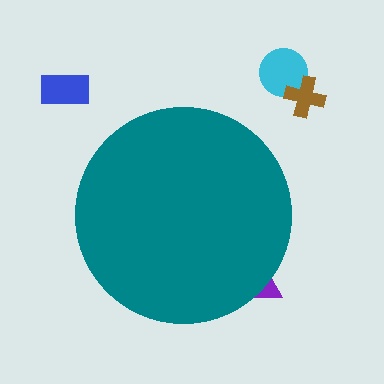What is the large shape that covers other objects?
A teal circle.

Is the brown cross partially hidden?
No, the brown cross is fully visible.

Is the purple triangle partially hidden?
Yes, the purple triangle is partially hidden behind the teal circle.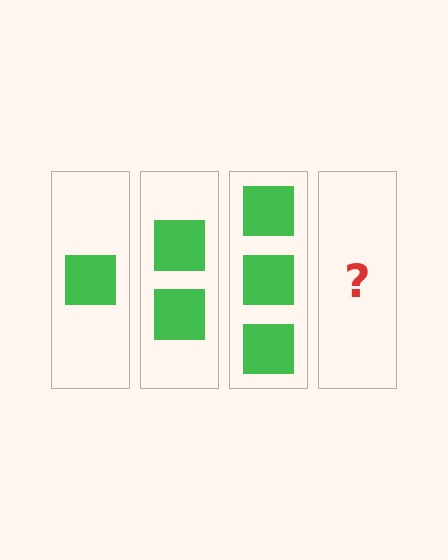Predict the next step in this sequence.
The next step is 4 squares.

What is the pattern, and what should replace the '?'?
The pattern is that each step adds one more square. The '?' should be 4 squares.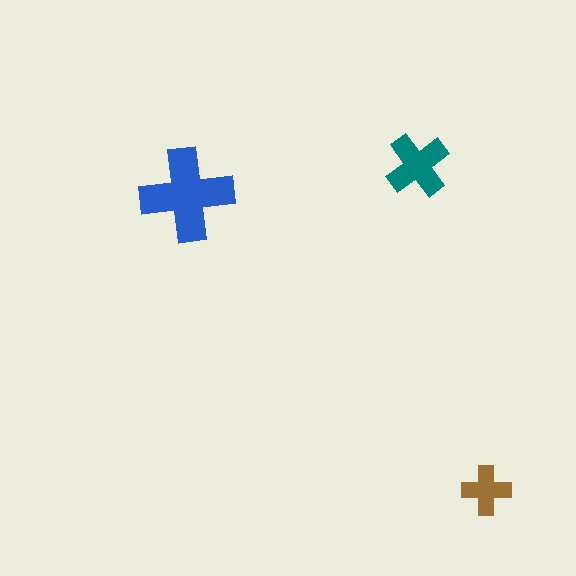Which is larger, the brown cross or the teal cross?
The teal one.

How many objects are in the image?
There are 3 objects in the image.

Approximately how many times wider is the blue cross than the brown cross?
About 2 times wider.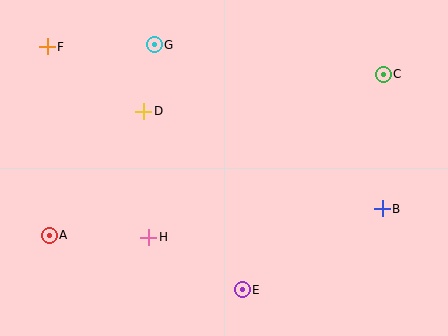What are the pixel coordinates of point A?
Point A is at (49, 235).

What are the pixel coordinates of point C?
Point C is at (383, 74).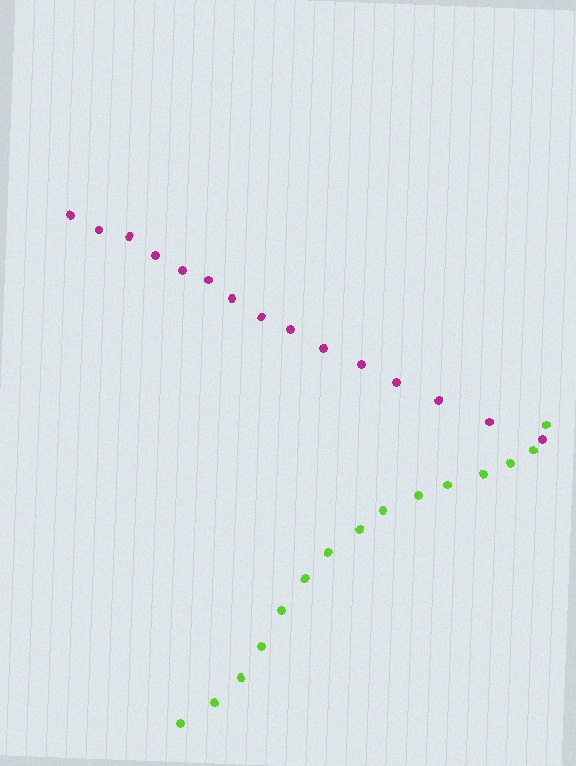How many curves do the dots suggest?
There are 2 distinct paths.